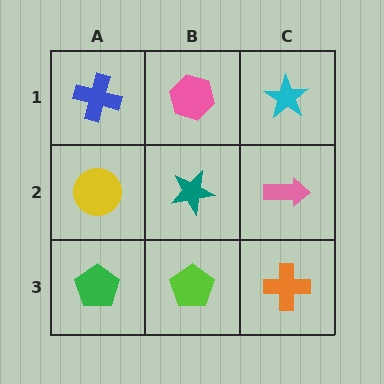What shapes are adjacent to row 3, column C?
A pink arrow (row 2, column C), a lime pentagon (row 3, column B).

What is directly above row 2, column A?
A blue cross.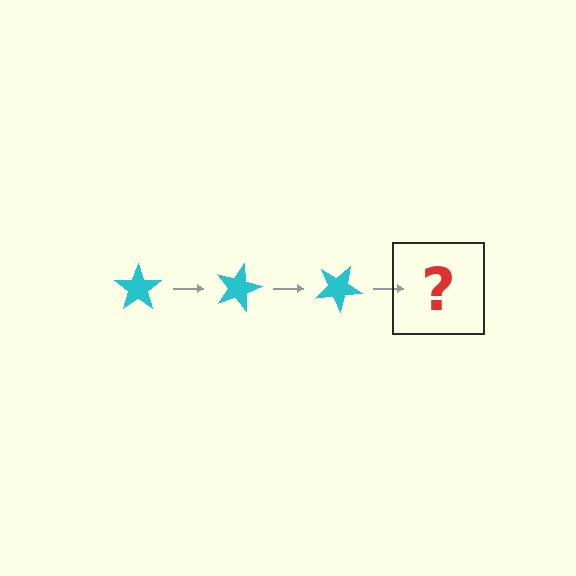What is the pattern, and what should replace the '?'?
The pattern is that the star rotates 15 degrees each step. The '?' should be a cyan star rotated 45 degrees.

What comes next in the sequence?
The next element should be a cyan star rotated 45 degrees.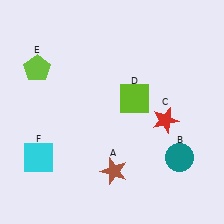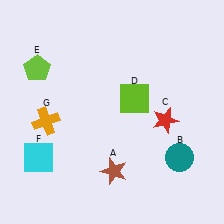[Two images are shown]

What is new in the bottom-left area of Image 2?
An orange cross (G) was added in the bottom-left area of Image 2.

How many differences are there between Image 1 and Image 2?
There is 1 difference between the two images.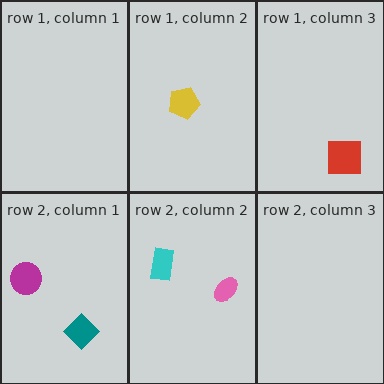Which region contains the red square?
The row 1, column 3 region.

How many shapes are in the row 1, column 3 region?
1.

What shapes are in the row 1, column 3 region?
The red square.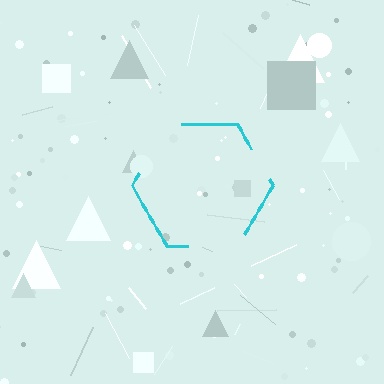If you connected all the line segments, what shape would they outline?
They would outline a hexagon.